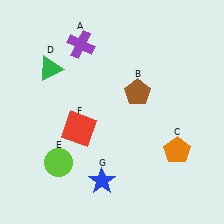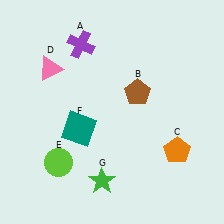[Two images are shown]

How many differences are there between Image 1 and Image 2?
There are 3 differences between the two images.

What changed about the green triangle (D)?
In Image 1, D is green. In Image 2, it changed to pink.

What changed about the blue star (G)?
In Image 1, G is blue. In Image 2, it changed to green.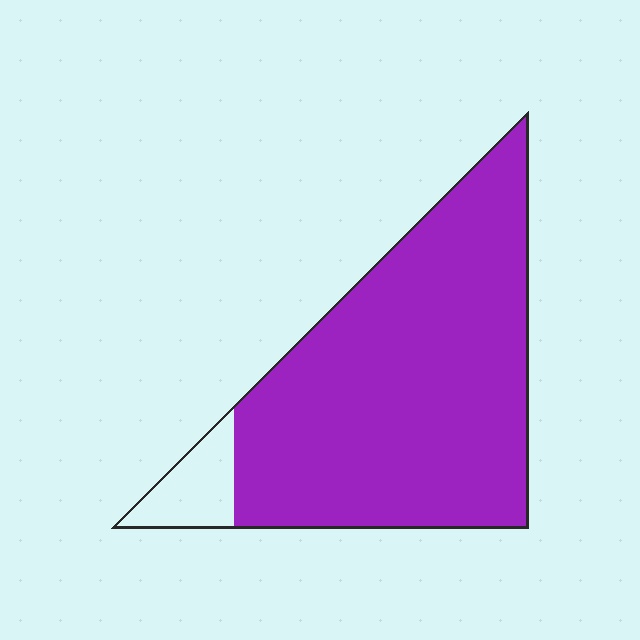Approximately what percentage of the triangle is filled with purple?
Approximately 90%.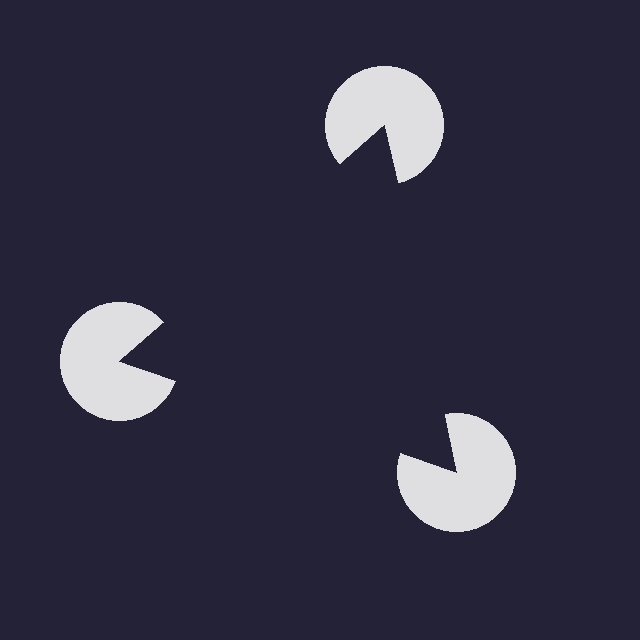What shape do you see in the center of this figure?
An illusory triangle — its edges are inferred from the aligned wedge cuts in the pac-man discs, not physically drawn.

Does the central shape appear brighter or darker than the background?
It typically appears slightly darker than the background, even though no actual brightness change is drawn.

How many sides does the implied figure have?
3 sides.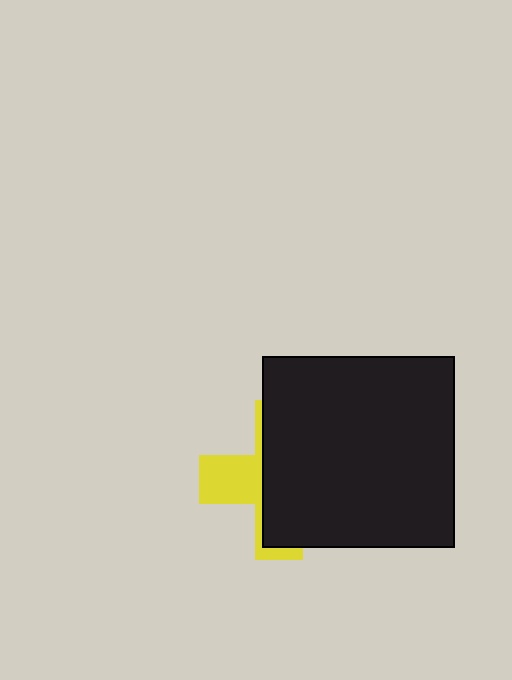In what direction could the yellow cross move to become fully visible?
The yellow cross could move left. That would shift it out from behind the black square entirely.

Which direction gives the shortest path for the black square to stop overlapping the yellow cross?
Moving right gives the shortest separation.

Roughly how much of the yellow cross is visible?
A small part of it is visible (roughly 32%).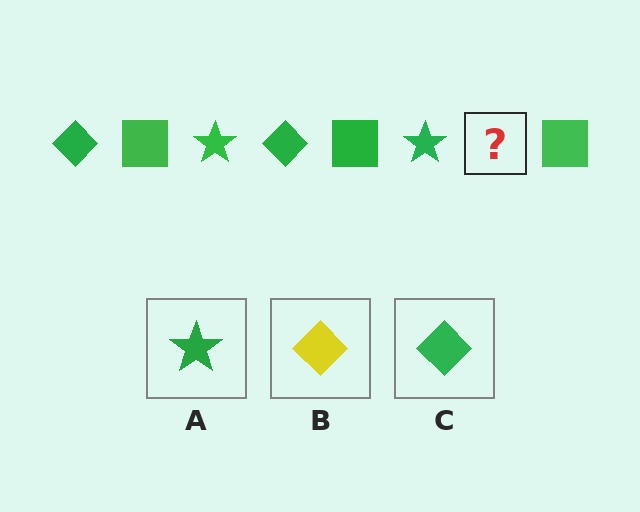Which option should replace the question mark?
Option C.